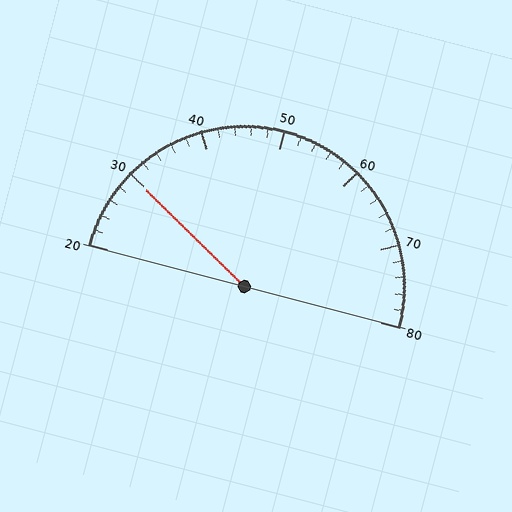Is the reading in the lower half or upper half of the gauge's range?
The reading is in the lower half of the range (20 to 80).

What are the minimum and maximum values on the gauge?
The gauge ranges from 20 to 80.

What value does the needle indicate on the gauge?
The needle indicates approximately 30.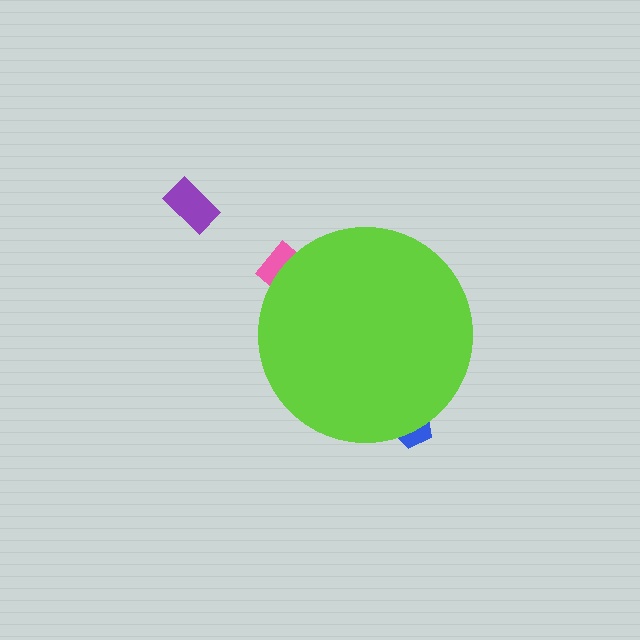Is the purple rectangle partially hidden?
No, the purple rectangle is fully visible.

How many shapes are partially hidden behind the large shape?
2 shapes are partially hidden.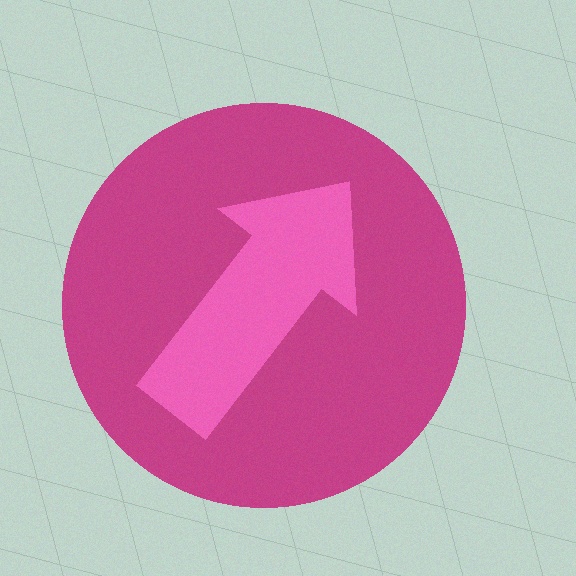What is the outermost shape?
The magenta circle.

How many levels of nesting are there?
2.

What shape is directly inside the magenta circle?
The pink arrow.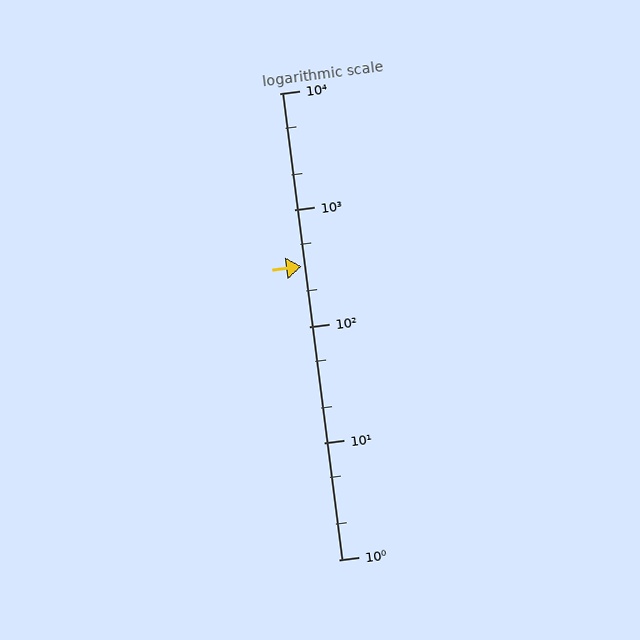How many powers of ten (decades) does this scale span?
The scale spans 4 decades, from 1 to 10000.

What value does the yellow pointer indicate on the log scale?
The pointer indicates approximately 330.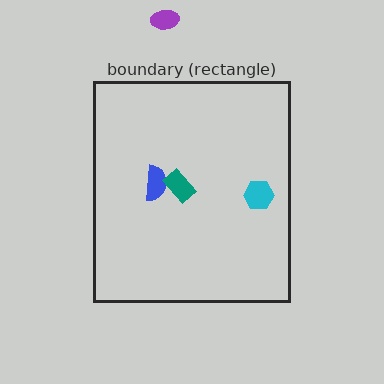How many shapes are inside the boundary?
3 inside, 1 outside.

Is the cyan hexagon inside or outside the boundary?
Inside.